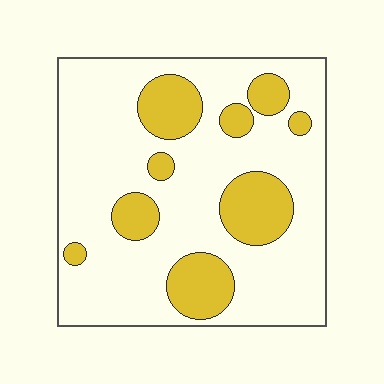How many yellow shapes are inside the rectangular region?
9.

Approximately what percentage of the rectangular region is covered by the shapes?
Approximately 25%.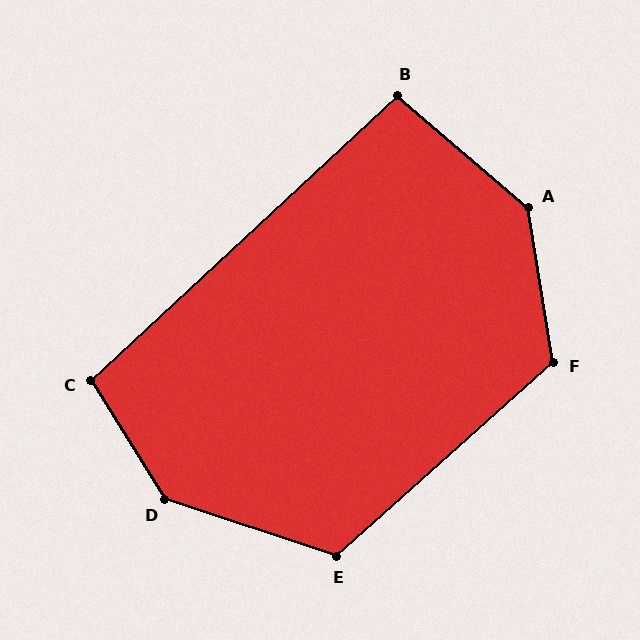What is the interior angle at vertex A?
Approximately 139 degrees (obtuse).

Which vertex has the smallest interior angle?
B, at approximately 97 degrees.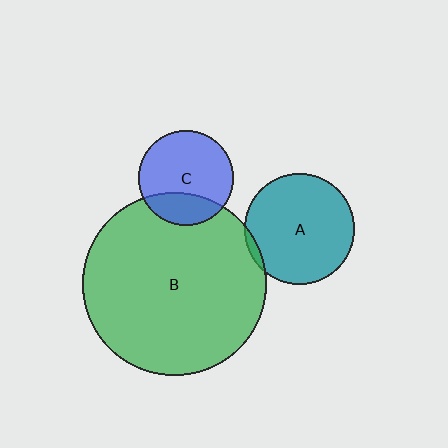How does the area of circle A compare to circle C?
Approximately 1.4 times.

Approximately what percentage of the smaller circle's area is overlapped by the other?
Approximately 25%.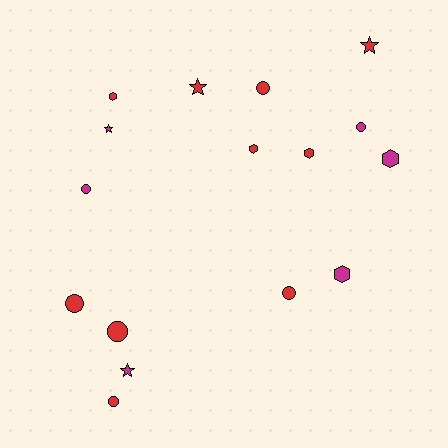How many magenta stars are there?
There are 2 magenta stars.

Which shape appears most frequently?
Circle, with 7 objects.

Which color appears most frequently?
Red, with 10 objects.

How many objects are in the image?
There are 16 objects.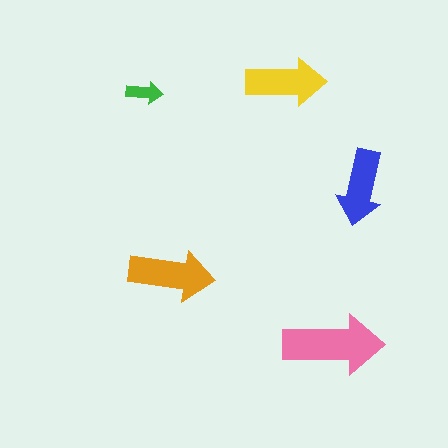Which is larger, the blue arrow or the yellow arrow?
The yellow one.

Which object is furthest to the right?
The blue arrow is rightmost.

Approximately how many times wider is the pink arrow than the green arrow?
About 2.5 times wider.